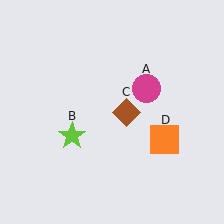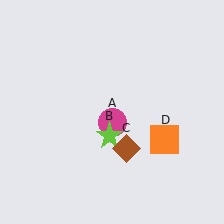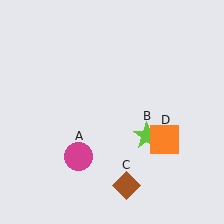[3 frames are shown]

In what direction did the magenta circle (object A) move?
The magenta circle (object A) moved down and to the left.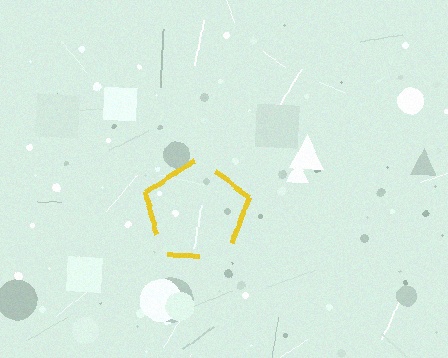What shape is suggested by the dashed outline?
The dashed outline suggests a pentagon.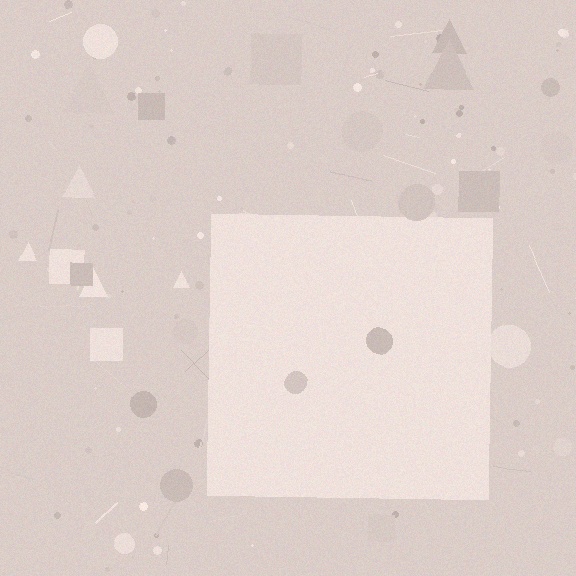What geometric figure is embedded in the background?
A square is embedded in the background.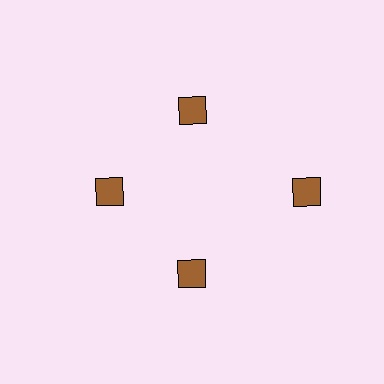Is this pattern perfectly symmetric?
No. The 4 brown diamonds are arranged in a ring, but one element near the 3 o'clock position is pushed outward from the center, breaking the 4-fold rotational symmetry.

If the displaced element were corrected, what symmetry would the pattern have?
It would have 4-fold rotational symmetry — the pattern would map onto itself every 90 degrees.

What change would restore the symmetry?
The symmetry would be restored by moving it inward, back onto the ring so that all 4 diamonds sit at equal angles and equal distance from the center.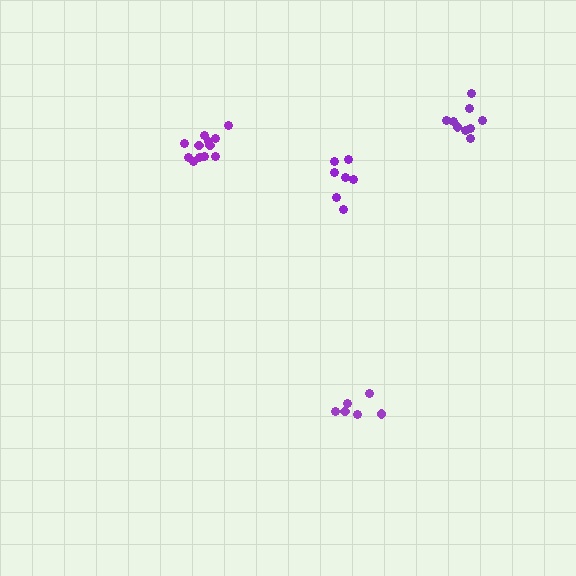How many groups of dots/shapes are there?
There are 4 groups.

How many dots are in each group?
Group 1: 6 dots, Group 2: 12 dots, Group 3: 9 dots, Group 4: 7 dots (34 total).